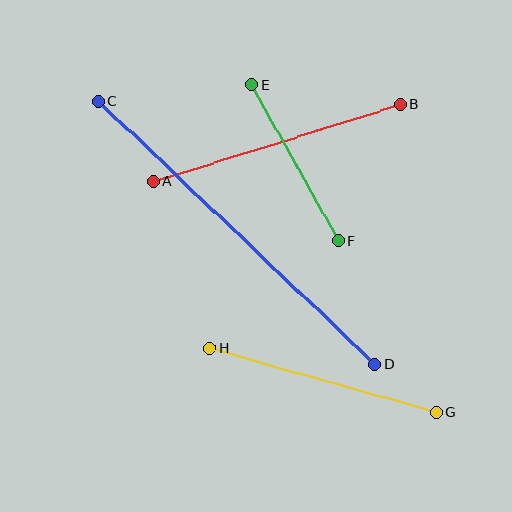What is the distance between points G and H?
The distance is approximately 235 pixels.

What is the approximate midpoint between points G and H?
The midpoint is at approximately (323, 380) pixels.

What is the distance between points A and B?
The distance is approximately 259 pixels.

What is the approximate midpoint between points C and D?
The midpoint is at approximately (237, 233) pixels.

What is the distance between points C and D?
The distance is approximately 382 pixels.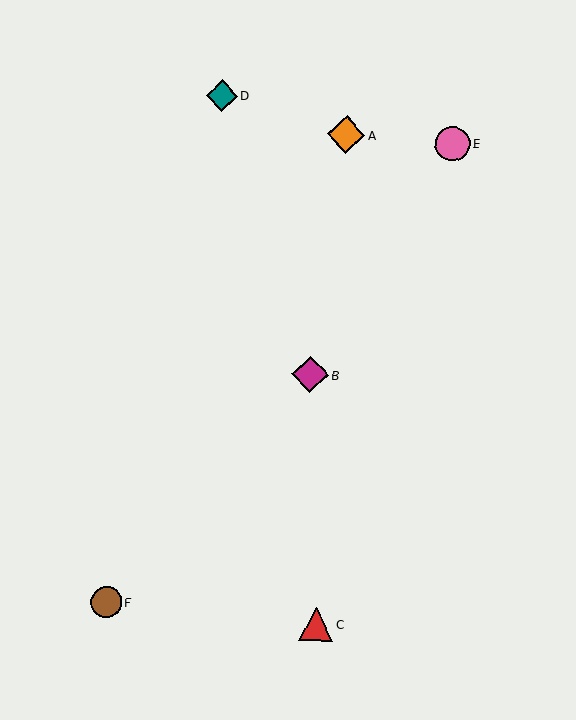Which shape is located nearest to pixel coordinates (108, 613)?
The brown circle (labeled F) at (106, 602) is nearest to that location.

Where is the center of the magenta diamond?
The center of the magenta diamond is at (310, 375).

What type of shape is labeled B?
Shape B is a magenta diamond.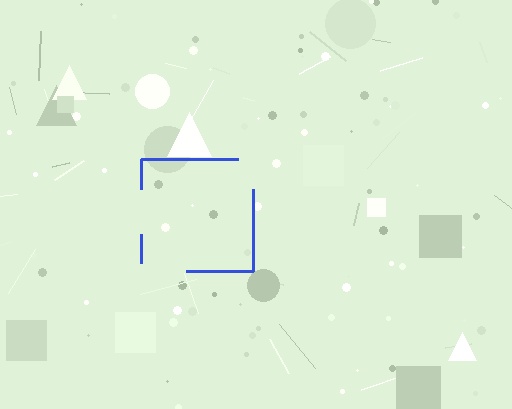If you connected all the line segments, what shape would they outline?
They would outline a square.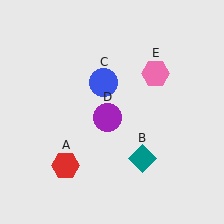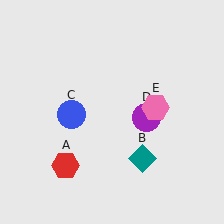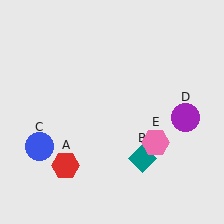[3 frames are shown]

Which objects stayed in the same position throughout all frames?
Red hexagon (object A) and teal diamond (object B) remained stationary.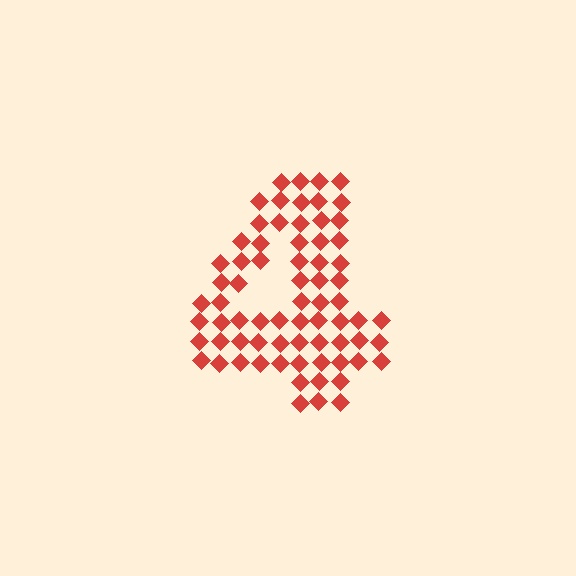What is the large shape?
The large shape is the digit 4.